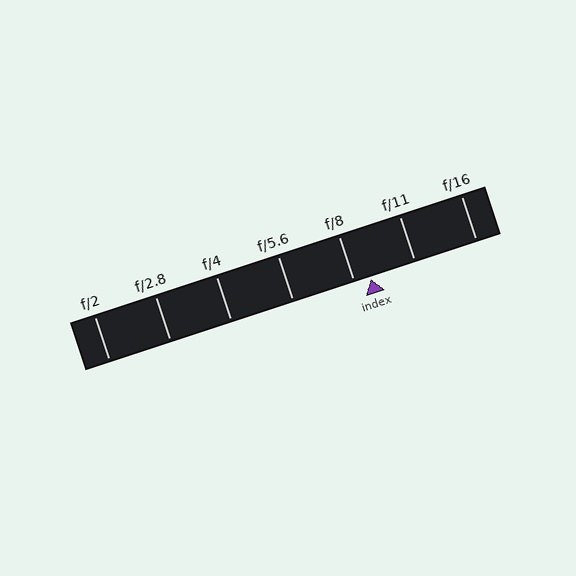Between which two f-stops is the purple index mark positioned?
The index mark is between f/8 and f/11.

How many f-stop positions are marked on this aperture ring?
There are 7 f-stop positions marked.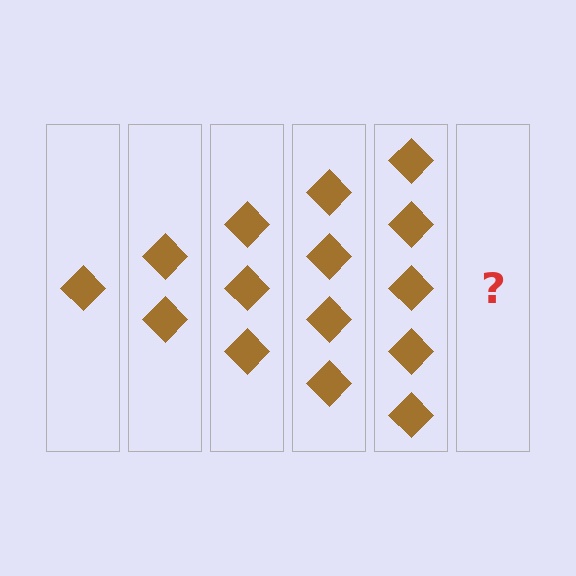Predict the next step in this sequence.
The next step is 6 diamonds.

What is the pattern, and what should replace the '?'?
The pattern is that each step adds one more diamond. The '?' should be 6 diamonds.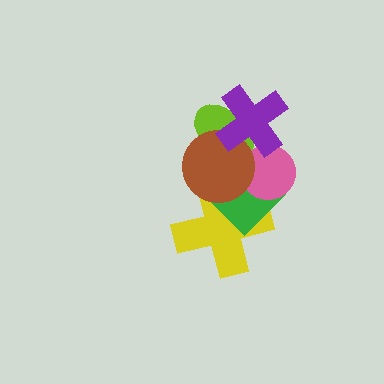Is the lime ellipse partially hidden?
Yes, it is partially covered by another shape.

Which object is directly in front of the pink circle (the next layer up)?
The brown circle is directly in front of the pink circle.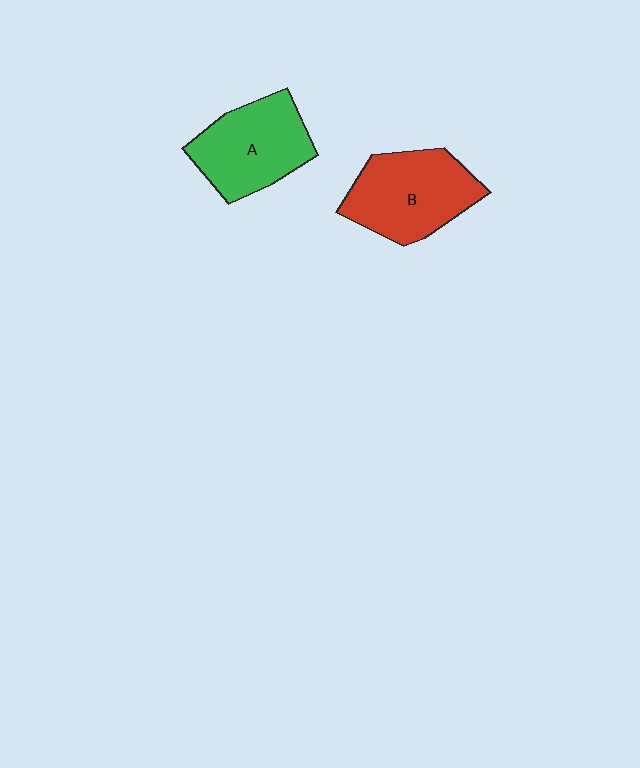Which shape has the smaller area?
Shape A (green).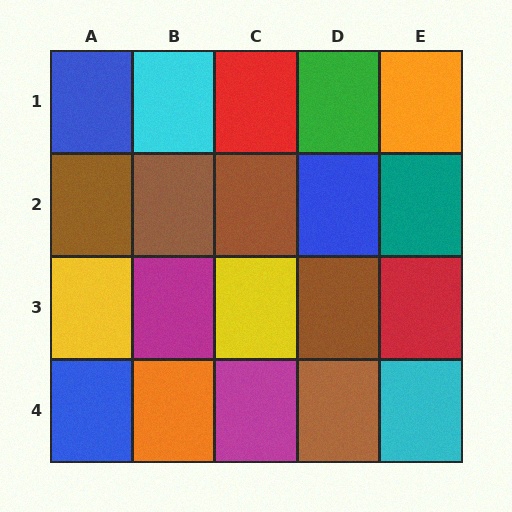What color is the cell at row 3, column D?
Brown.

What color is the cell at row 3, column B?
Magenta.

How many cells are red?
2 cells are red.